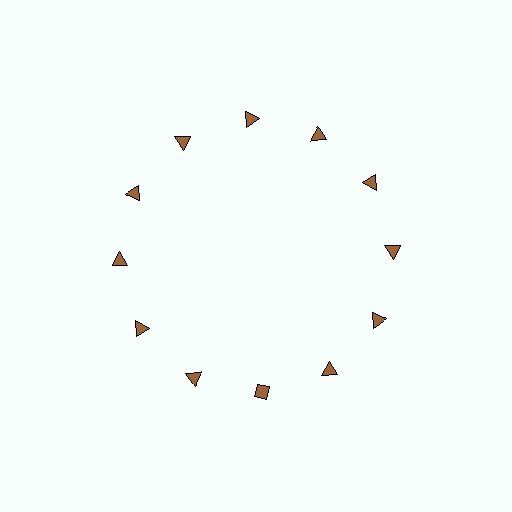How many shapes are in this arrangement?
There are 12 shapes arranged in a ring pattern.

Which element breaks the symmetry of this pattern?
The brown diamond at roughly the 6 o'clock position breaks the symmetry. All other shapes are brown triangles.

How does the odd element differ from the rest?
It has a different shape: diamond instead of triangle.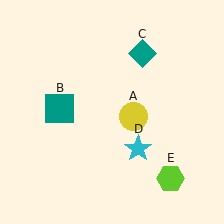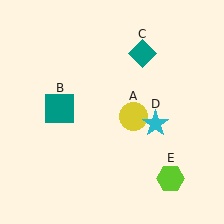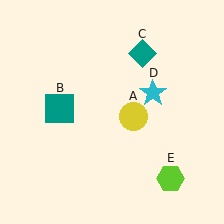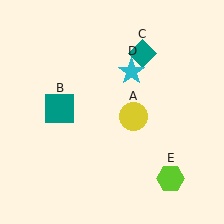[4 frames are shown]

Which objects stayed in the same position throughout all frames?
Yellow circle (object A) and teal square (object B) and teal diamond (object C) and lime hexagon (object E) remained stationary.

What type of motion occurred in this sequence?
The cyan star (object D) rotated counterclockwise around the center of the scene.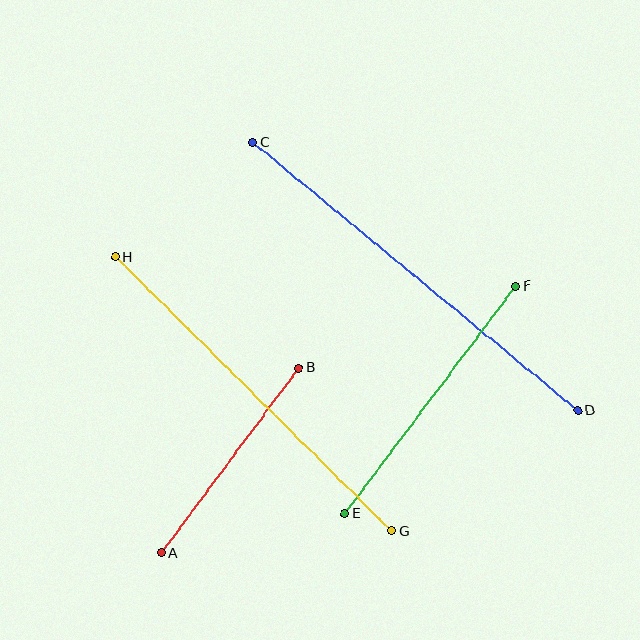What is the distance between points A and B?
The distance is approximately 231 pixels.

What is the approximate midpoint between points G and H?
The midpoint is at approximately (253, 394) pixels.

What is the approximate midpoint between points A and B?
The midpoint is at approximately (230, 460) pixels.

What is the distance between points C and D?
The distance is approximately 421 pixels.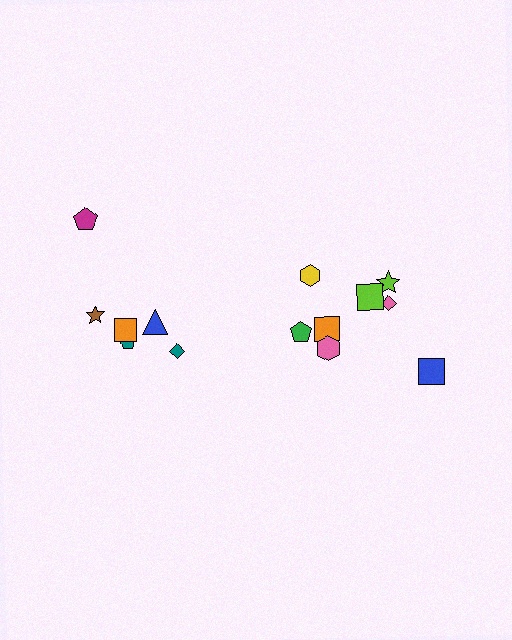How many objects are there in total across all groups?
There are 14 objects.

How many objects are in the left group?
There are 6 objects.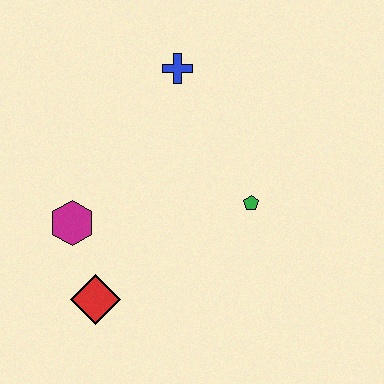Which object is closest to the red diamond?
The magenta hexagon is closest to the red diamond.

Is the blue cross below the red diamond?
No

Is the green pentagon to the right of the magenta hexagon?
Yes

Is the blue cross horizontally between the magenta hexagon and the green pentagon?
Yes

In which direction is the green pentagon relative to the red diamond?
The green pentagon is to the right of the red diamond.